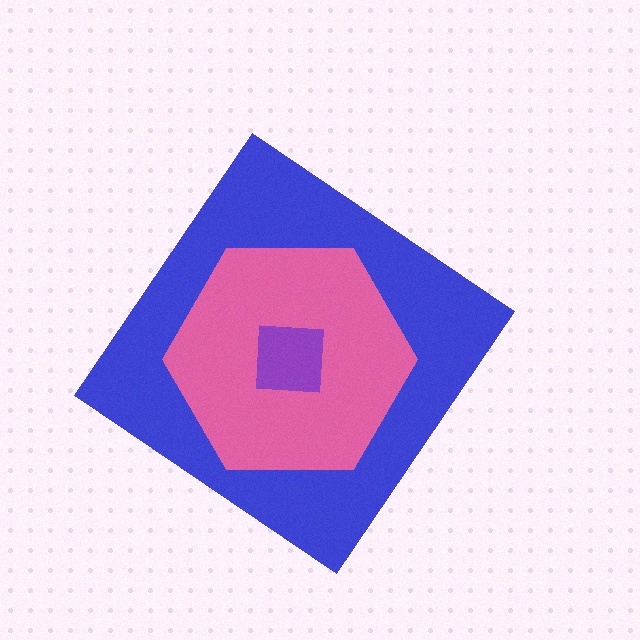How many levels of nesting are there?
3.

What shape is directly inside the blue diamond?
The pink hexagon.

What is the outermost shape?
The blue diamond.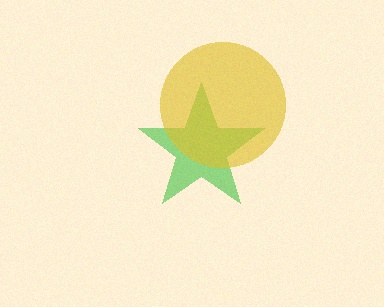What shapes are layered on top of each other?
The layered shapes are: a green star, a yellow circle.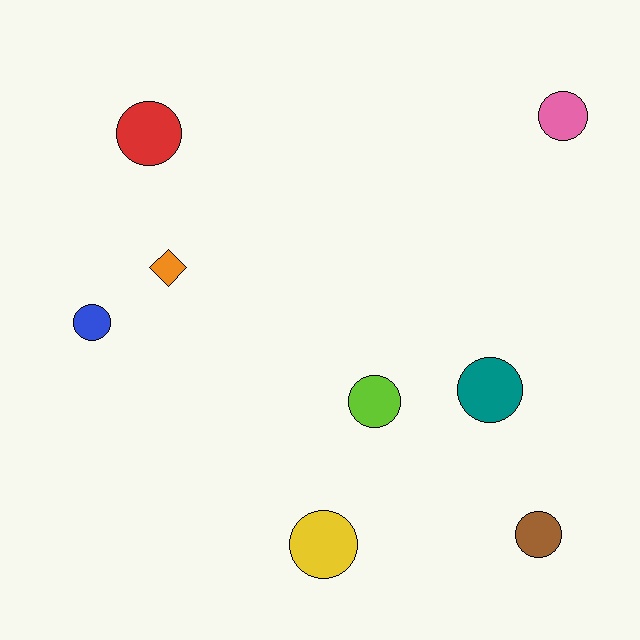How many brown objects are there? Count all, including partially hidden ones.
There is 1 brown object.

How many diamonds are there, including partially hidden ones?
There is 1 diamond.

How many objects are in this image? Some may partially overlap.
There are 8 objects.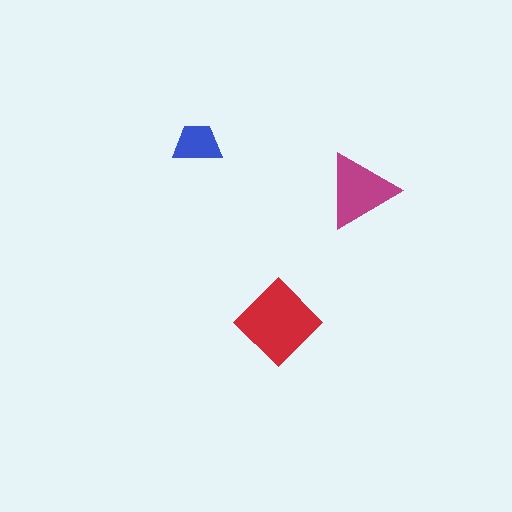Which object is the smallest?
The blue trapezoid.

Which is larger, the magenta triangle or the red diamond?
The red diamond.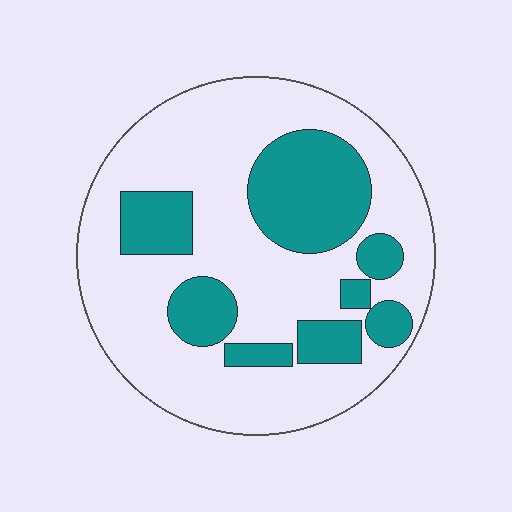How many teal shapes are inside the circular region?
8.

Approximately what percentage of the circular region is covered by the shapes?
Approximately 30%.